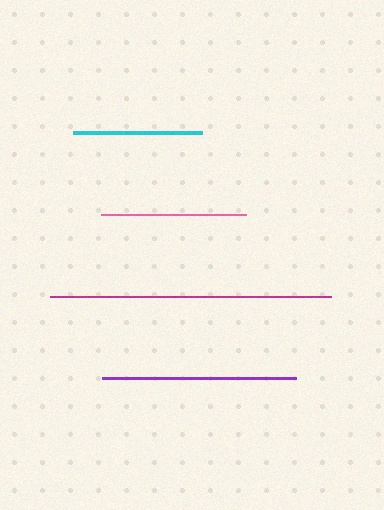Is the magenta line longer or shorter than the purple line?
The magenta line is longer than the purple line.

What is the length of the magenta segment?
The magenta segment is approximately 281 pixels long.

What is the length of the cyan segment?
The cyan segment is approximately 129 pixels long.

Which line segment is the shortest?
The cyan line is the shortest at approximately 129 pixels.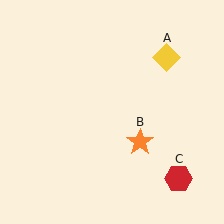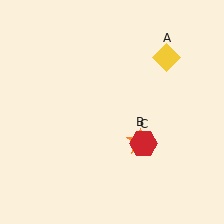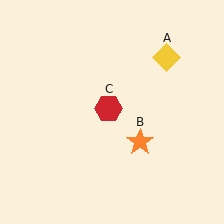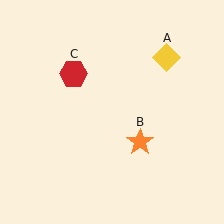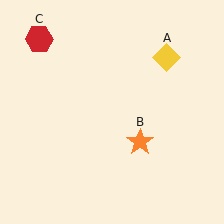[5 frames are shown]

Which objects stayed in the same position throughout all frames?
Yellow diamond (object A) and orange star (object B) remained stationary.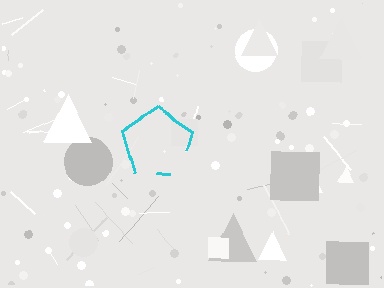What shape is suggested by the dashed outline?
The dashed outline suggests a pentagon.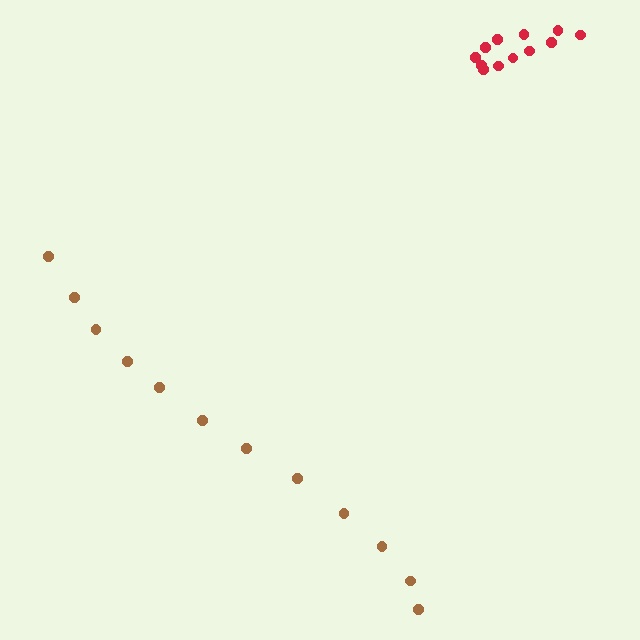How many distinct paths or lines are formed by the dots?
There are 2 distinct paths.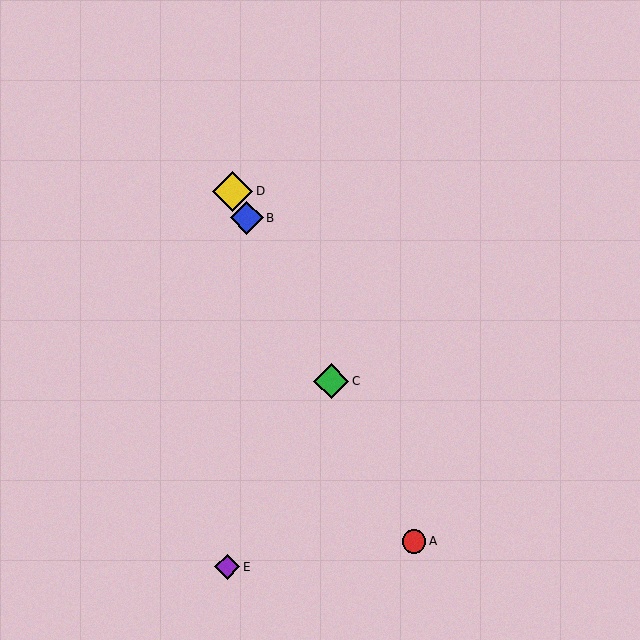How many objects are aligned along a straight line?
4 objects (A, B, C, D) are aligned along a straight line.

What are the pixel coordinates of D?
Object D is at (233, 191).